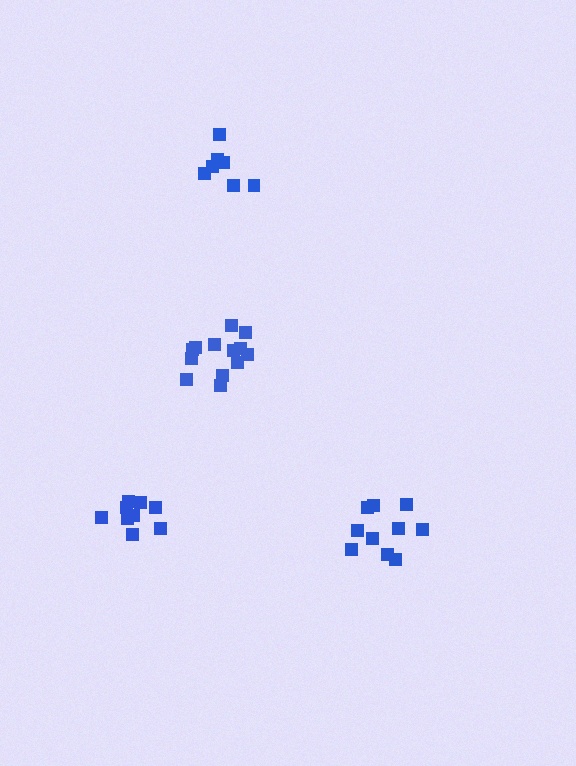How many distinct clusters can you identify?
There are 4 distinct clusters.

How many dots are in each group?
Group 1: 9 dots, Group 2: 13 dots, Group 3: 10 dots, Group 4: 7 dots (39 total).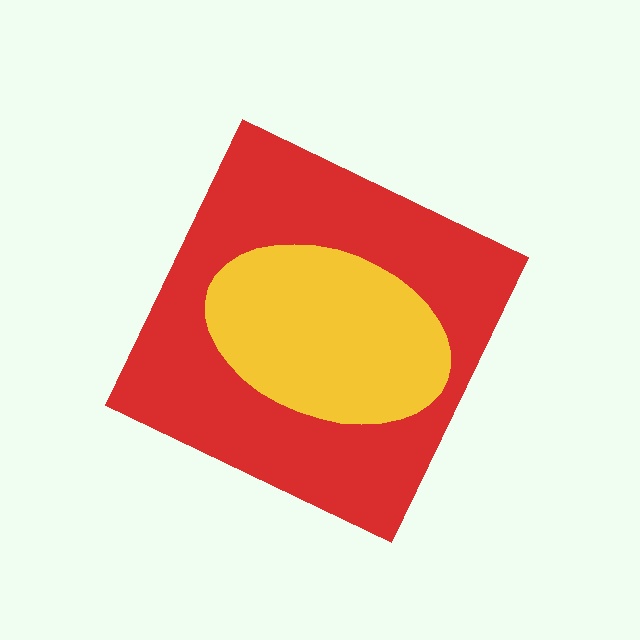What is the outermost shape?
The red diamond.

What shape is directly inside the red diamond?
The yellow ellipse.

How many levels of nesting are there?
2.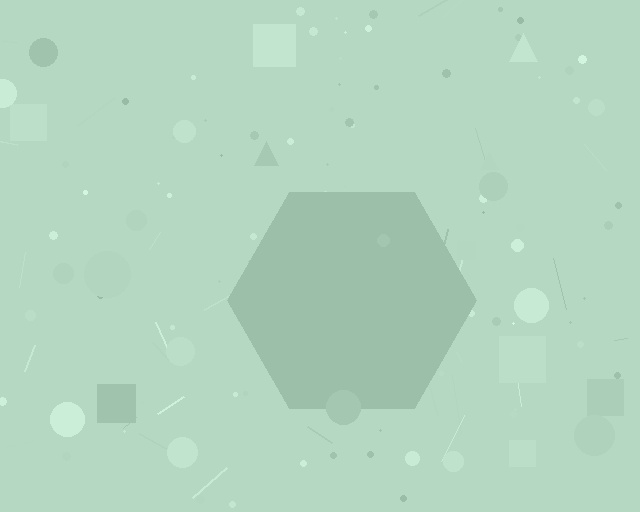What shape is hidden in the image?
A hexagon is hidden in the image.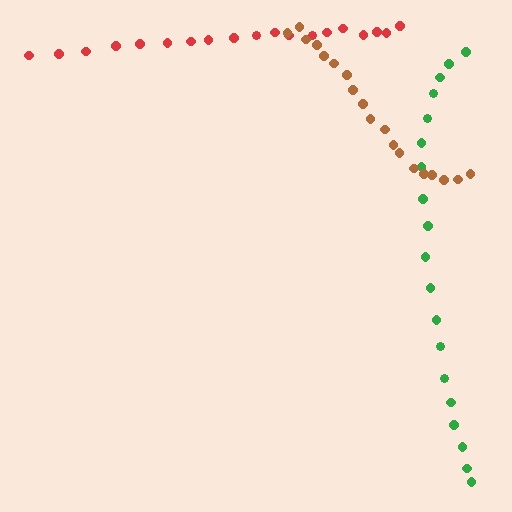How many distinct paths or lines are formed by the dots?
There are 3 distinct paths.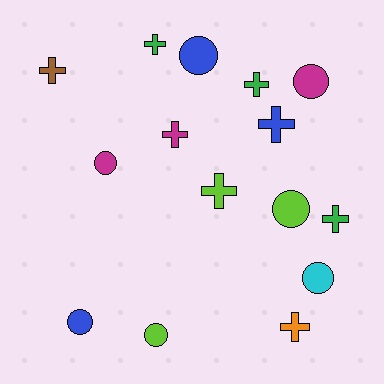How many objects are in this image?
There are 15 objects.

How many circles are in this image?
There are 7 circles.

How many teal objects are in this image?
There are no teal objects.